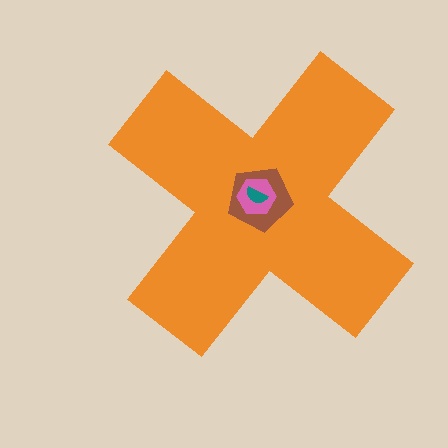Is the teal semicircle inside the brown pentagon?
Yes.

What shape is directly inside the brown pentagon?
The pink hexagon.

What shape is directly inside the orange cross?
The brown pentagon.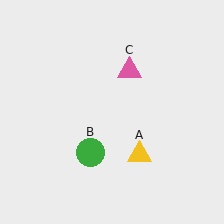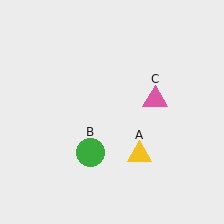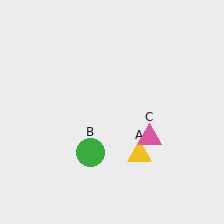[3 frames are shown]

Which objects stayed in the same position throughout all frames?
Yellow triangle (object A) and green circle (object B) remained stationary.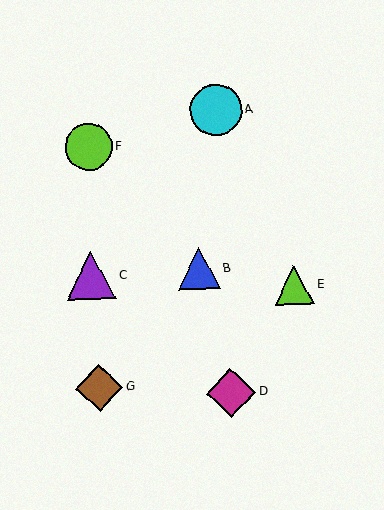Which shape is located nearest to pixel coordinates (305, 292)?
The lime triangle (labeled E) at (294, 285) is nearest to that location.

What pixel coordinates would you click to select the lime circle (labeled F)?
Click at (89, 147) to select the lime circle F.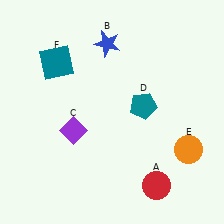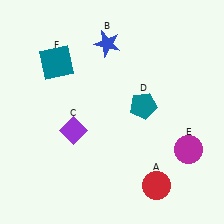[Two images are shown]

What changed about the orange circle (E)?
In Image 1, E is orange. In Image 2, it changed to magenta.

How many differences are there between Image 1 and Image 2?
There is 1 difference between the two images.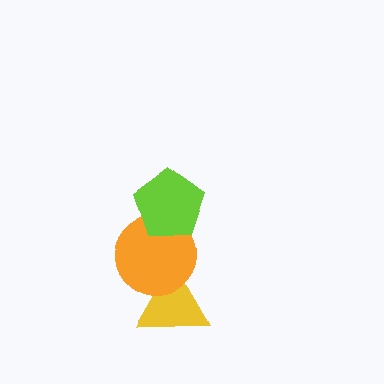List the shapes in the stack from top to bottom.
From top to bottom: the lime pentagon, the orange circle, the yellow triangle.